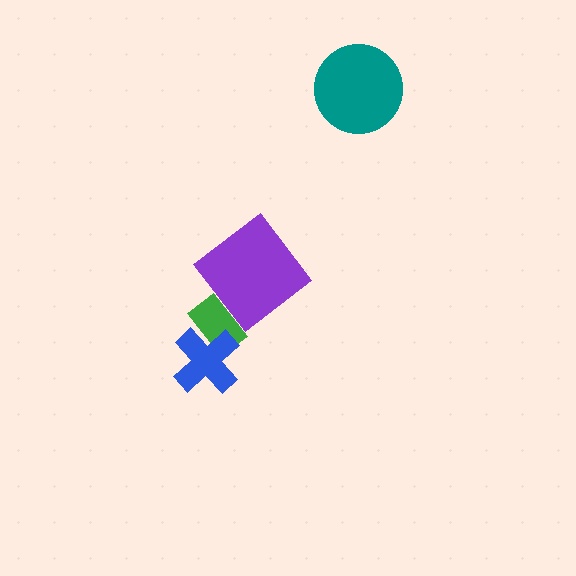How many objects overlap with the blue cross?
1 object overlaps with the blue cross.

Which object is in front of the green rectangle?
The blue cross is in front of the green rectangle.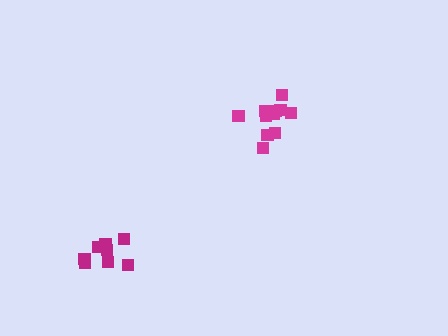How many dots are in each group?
Group 1: 11 dots, Group 2: 8 dots (19 total).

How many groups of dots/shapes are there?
There are 2 groups.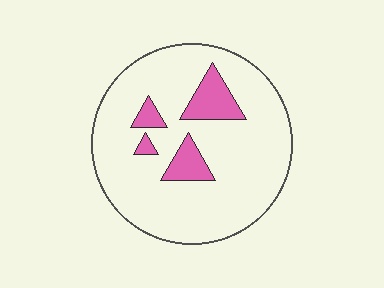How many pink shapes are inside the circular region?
4.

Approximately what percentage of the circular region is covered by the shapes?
Approximately 15%.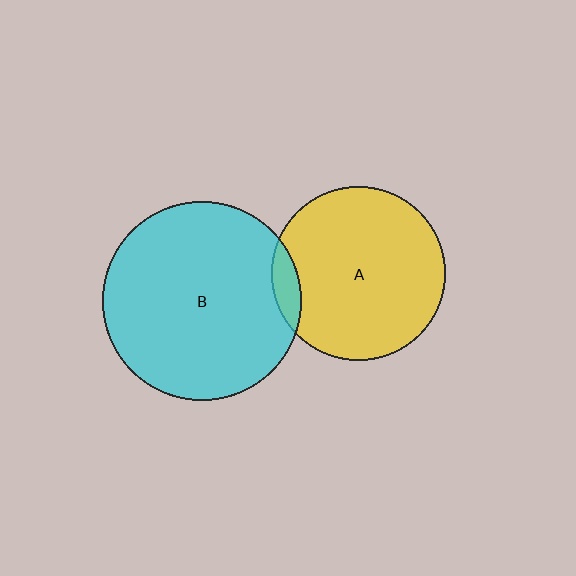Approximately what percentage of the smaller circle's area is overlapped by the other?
Approximately 10%.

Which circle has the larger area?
Circle B (cyan).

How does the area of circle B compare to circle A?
Approximately 1.3 times.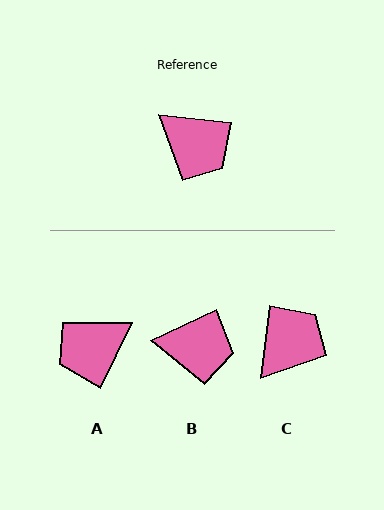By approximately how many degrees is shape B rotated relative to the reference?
Approximately 31 degrees counter-clockwise.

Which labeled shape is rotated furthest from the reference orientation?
A, about 110 degrees away.